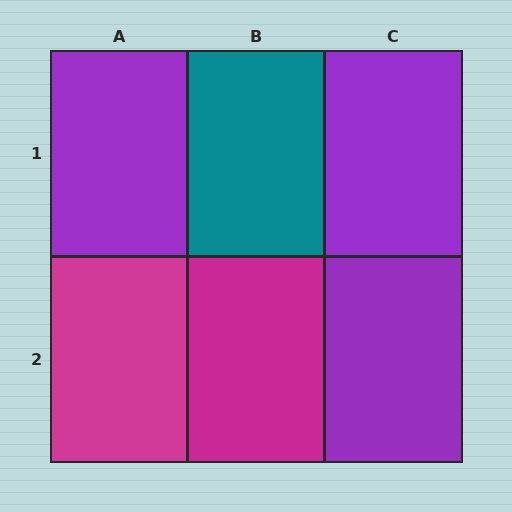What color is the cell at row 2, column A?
Magenta.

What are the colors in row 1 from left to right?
Purple, teal, purple.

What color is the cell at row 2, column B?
Magenta.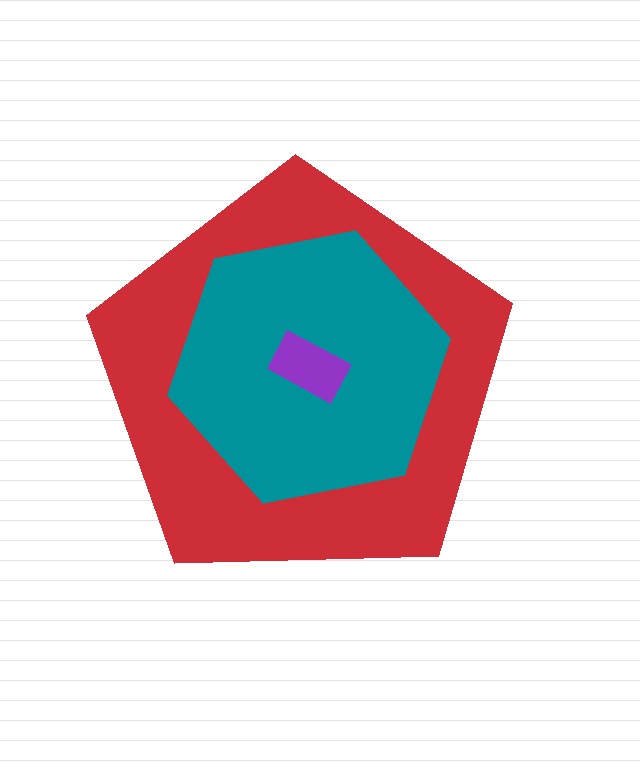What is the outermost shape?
The red pentagon.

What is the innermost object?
The purple rectangle.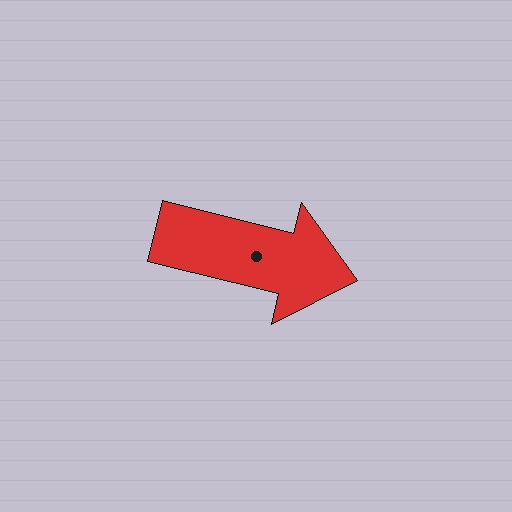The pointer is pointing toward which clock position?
Roughly 3 o'clock.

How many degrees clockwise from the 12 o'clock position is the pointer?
Approximately 104 degrees.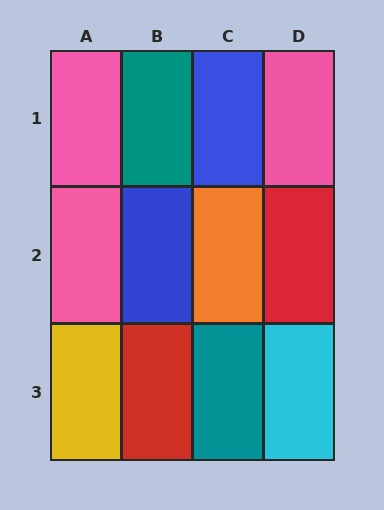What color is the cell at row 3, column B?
Red.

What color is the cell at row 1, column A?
Pink.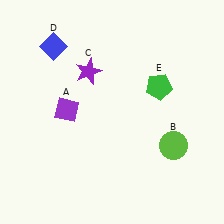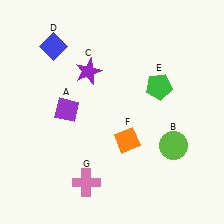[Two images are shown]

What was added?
An orange diamond (F), a pink cross (G) were added in Image 2.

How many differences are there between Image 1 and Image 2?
There are 2 differences between the two images.